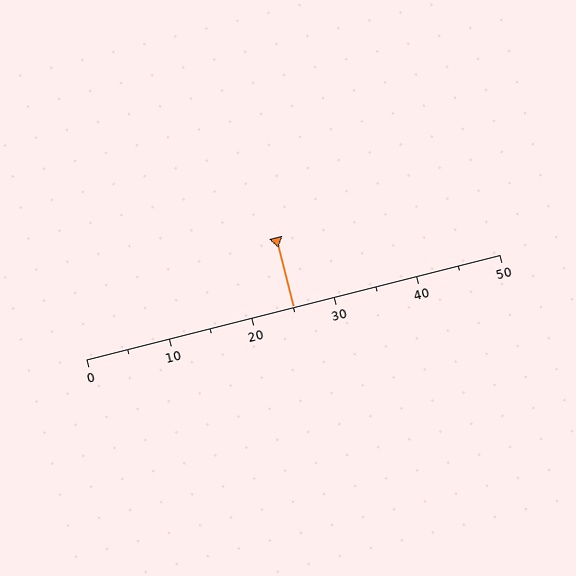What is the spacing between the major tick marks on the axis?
The major ticks are spaced 10 apart.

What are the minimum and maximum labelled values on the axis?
The axis runs from 0 to 50.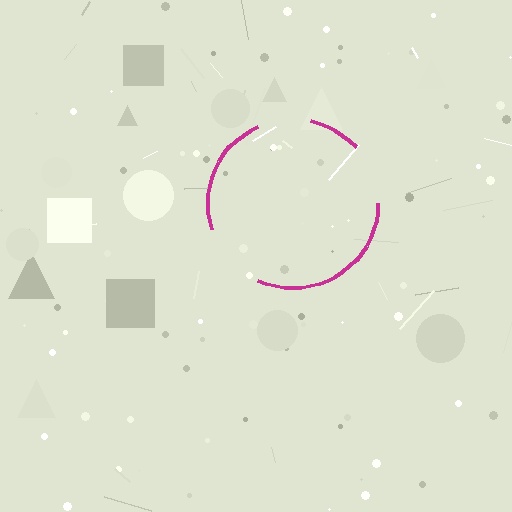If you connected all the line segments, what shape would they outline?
They would outline a circle.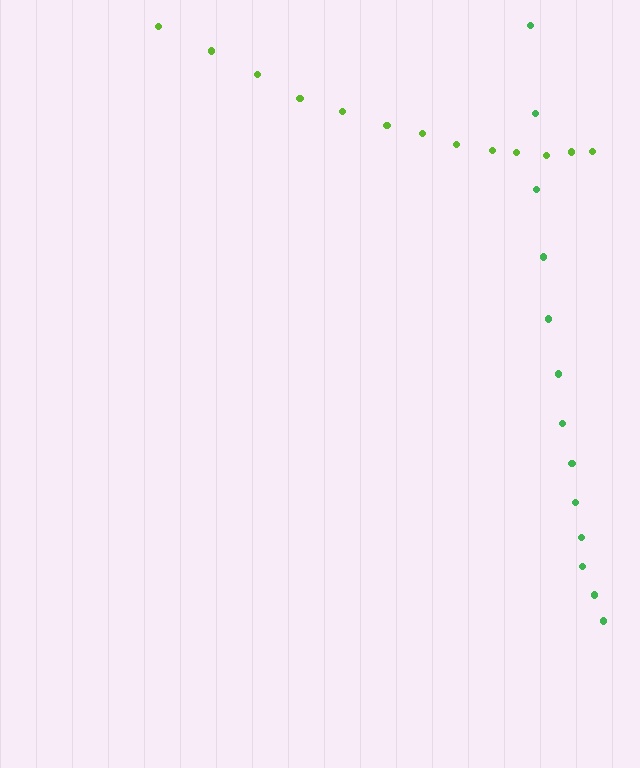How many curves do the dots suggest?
There are 2 distinct paths.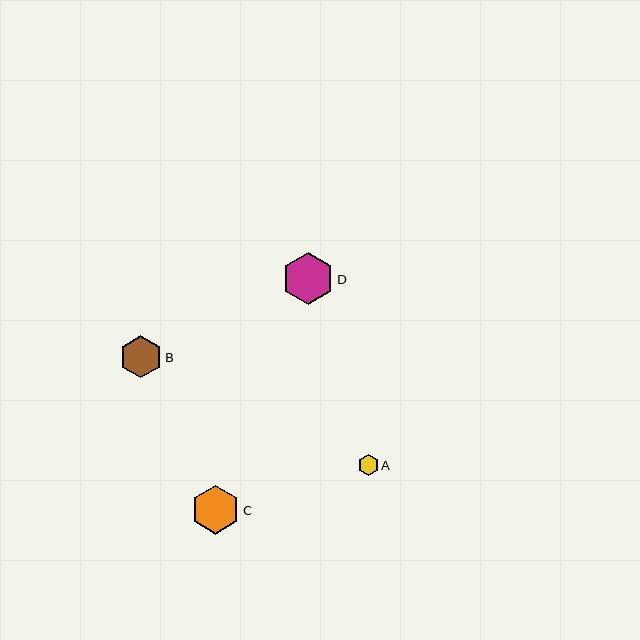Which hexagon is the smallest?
Hexagon A is the smallest with a size of approximately 20 pixels.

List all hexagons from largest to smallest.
From largest to smallest: D, C, B, A.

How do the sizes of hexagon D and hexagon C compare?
Hexagon D and hexagon C are approximately the same size.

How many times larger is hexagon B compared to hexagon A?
Hexagon B is approximately 2.1 times the size of hexagon A.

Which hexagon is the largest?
Hexagon D is the largest with a size of approximately 52 pixels.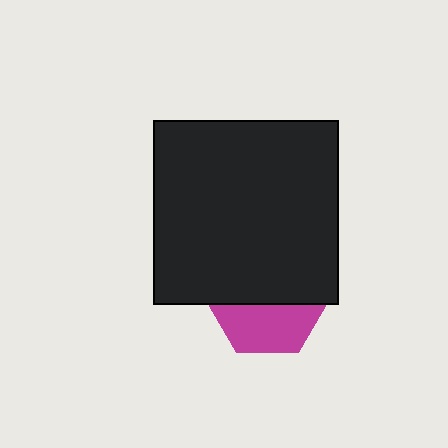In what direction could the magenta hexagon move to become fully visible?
The magenta hexagon could move down. That would shift it out from behind the black square entirely.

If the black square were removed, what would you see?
You would see the complete magenta hexagon.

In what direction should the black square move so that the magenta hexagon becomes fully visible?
The black square should move up. That is the shortest direction to clear the overlap and leave the magenta hexagon fully visible.